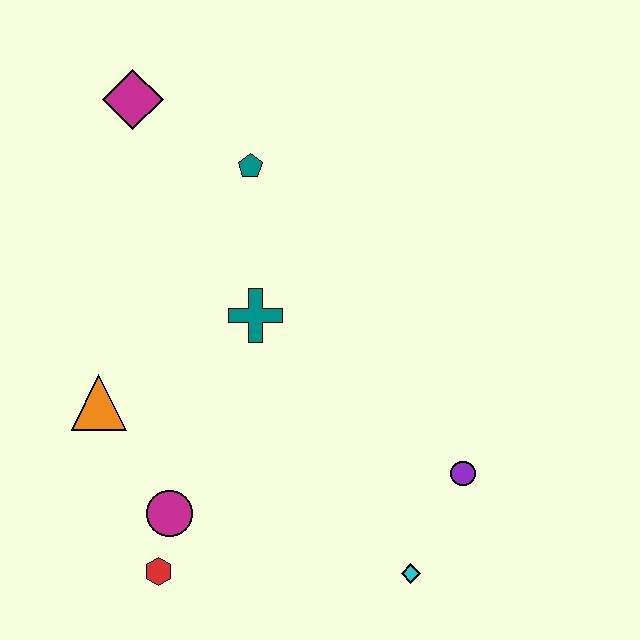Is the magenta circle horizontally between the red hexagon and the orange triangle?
No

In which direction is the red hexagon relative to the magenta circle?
The red hexagon is below the magenta circle.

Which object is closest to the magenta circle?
The red hexagon is closest to the magenta circle.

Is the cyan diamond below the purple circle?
Yes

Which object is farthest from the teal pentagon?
The cyan diamond is farthest from the teal pentagon.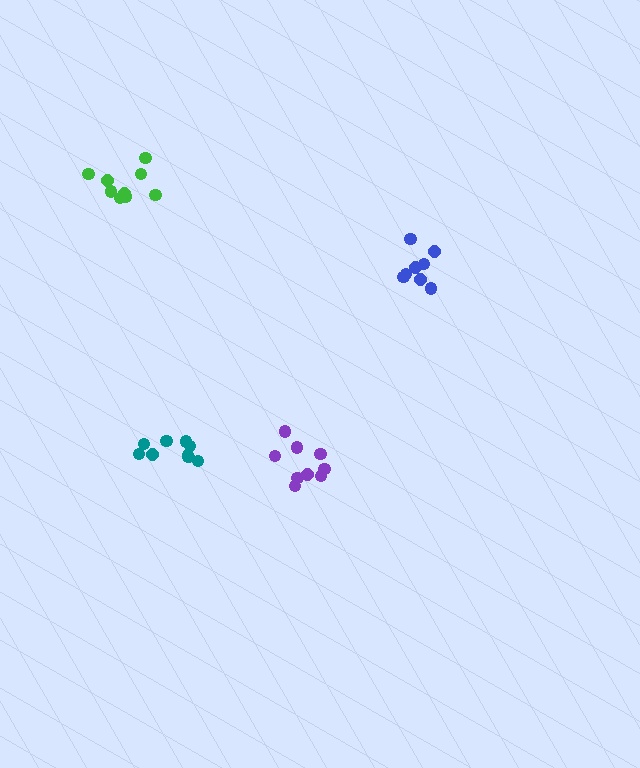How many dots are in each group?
Group 1: 9 dots, Group 2: 9 dots, Group 3: 8 dots, Group 4: 9 dots (35 total).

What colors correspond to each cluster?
The clusters are colored: purple, teal, blue, green.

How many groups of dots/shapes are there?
There are 4 groups.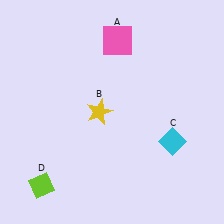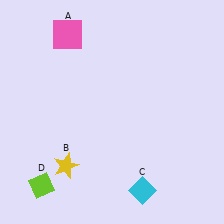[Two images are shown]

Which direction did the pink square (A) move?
The pink square (A) moved left.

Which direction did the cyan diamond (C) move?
The cyan diamond (C) moved down.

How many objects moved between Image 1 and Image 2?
3 objects moved between the two images.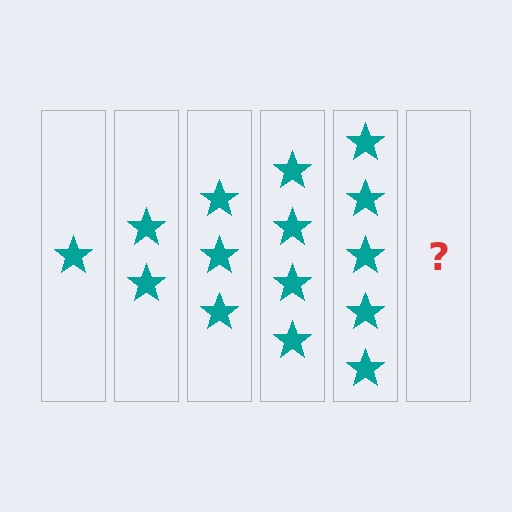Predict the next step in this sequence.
The next step is 6 stars.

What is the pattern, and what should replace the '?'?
The pattern is that each step adds one more star. The '?' should be 6 stars.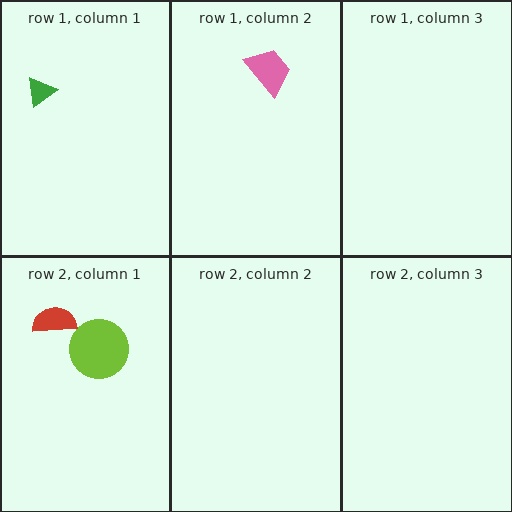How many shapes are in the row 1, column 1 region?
1.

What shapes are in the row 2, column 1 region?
The lime circle, the red semicircle.